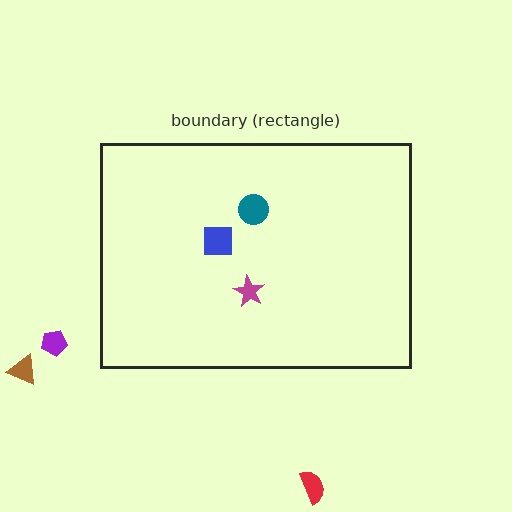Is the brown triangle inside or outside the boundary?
Outside.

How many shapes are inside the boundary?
3 inside, 3 outside.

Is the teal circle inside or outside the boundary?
Inside.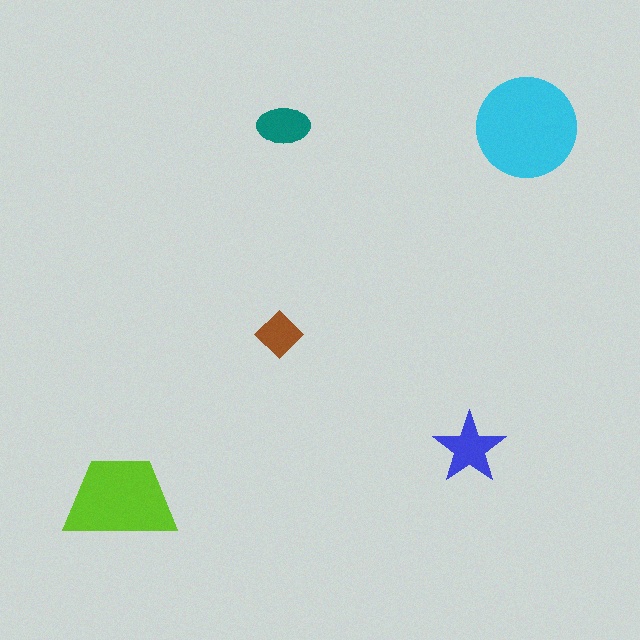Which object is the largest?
The cyan circle.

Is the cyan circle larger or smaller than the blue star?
Larger.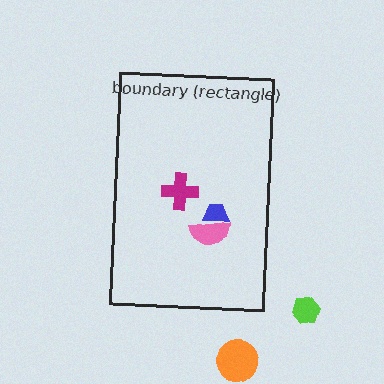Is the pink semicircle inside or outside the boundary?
Inside.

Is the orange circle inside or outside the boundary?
Outside.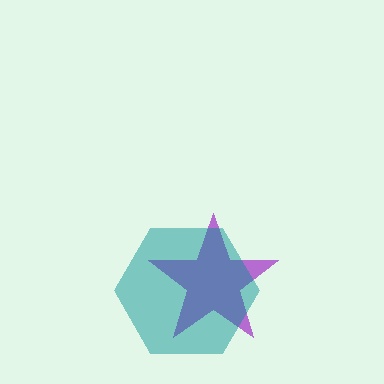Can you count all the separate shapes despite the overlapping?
Yes, there are 2 separate shapes.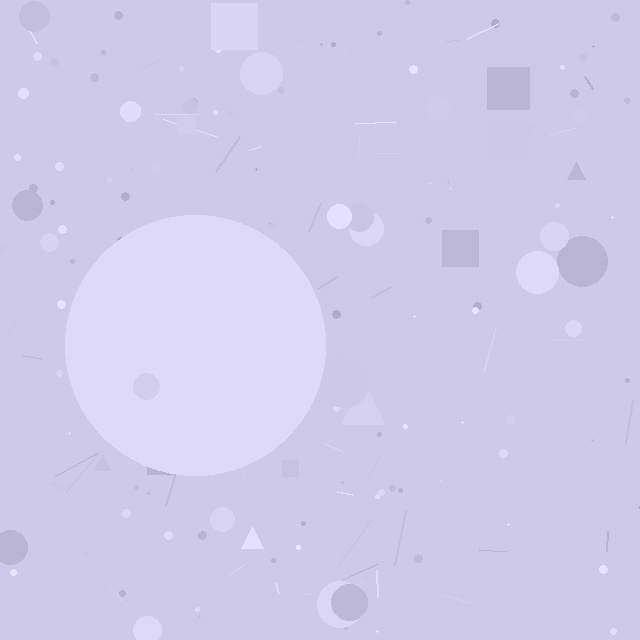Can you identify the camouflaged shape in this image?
The camouflaged shape is a circle.